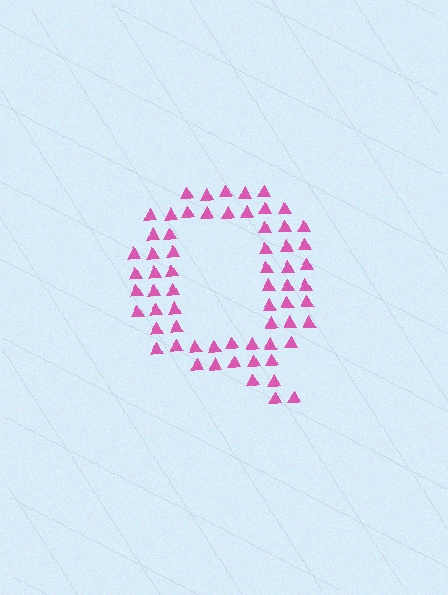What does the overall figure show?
The overall figure shows the letter Q.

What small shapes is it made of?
It is made of small triangles.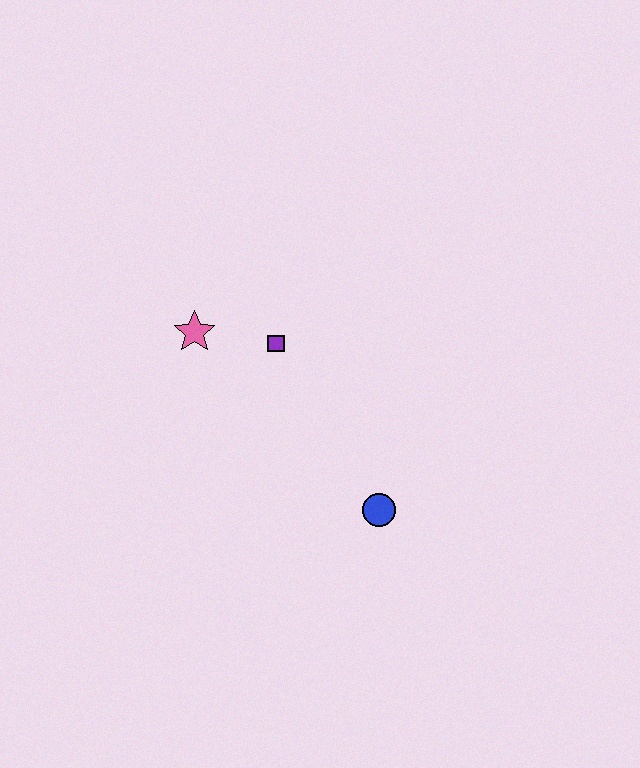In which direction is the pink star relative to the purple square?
The pink star is to the left of the purple square.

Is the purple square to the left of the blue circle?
Yes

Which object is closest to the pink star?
The purple square is closest to the pink star.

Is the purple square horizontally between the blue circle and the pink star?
Yes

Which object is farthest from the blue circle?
The pink star is farthest from the blue circle.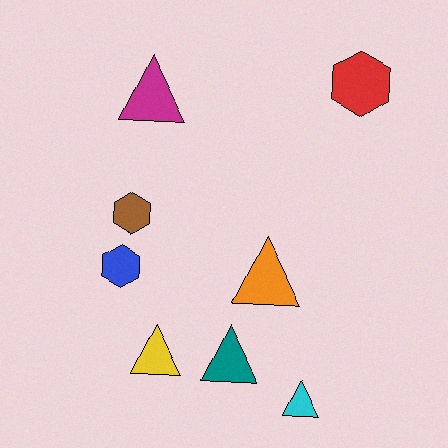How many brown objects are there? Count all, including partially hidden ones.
There is 1 brown object.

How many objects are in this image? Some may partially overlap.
There are 8 objects.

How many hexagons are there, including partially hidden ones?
There are 3 hexagons.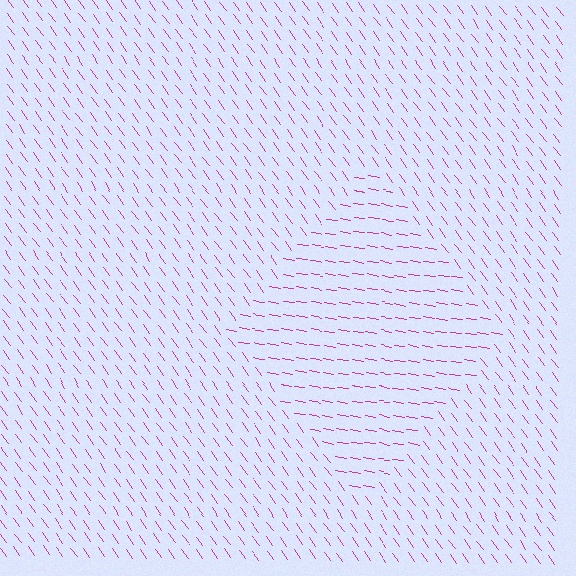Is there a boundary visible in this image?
Yes, there is a texture boundary formed by a change in line orientation.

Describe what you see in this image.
The image is filled with small magenta line segments. A diamond region in the image has lines oriented differently from the surrounding lines, creating a visible texture boundary.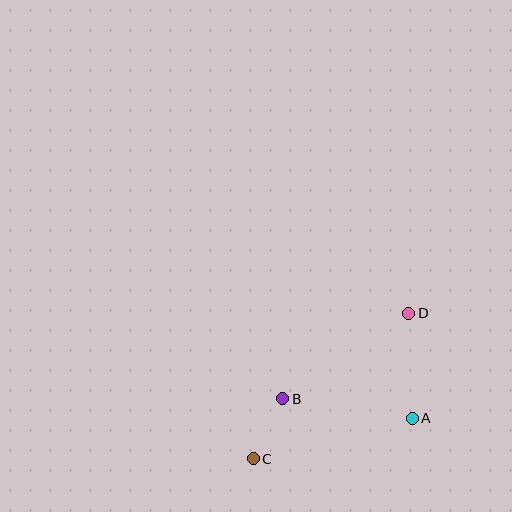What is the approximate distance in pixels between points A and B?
The distance between A and B is approximately 131 pixels.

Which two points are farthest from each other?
Points C and D are farthest from each other.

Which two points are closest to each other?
Points B and C are closest to each other.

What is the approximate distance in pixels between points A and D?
The distance between A and D is approximately 105 pixels.